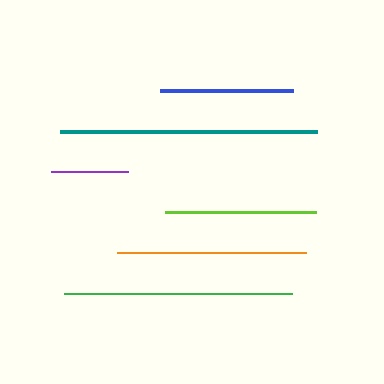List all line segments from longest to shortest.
From longest to shortest: teal, green, orange, lime, blue, purple.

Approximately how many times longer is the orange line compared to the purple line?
The orange line is approximately 2.4 times the length of the purple line.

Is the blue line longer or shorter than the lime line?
The lime line is longer than the blue line.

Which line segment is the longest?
The teal line is the longest at approximately 257 pixels.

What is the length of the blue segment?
The blue segment is approximately 133 pixels long.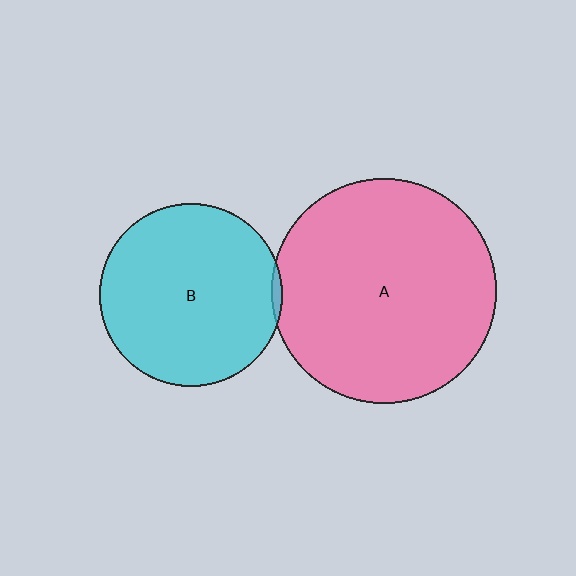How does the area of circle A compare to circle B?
Approximately 1.5 times.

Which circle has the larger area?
Circle A (pink).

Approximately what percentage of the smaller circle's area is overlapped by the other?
Approximately 5%.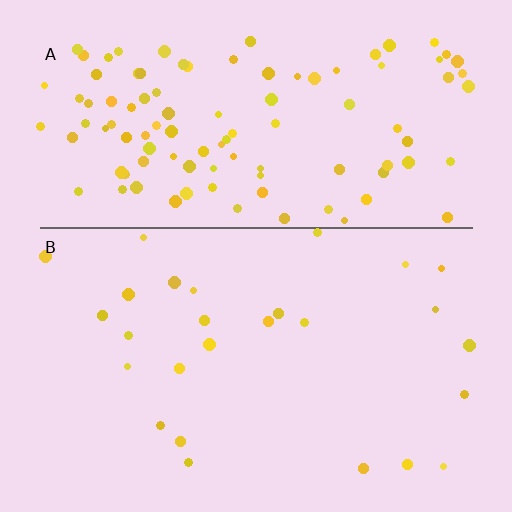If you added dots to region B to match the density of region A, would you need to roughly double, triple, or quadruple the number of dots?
Approximately quadruple.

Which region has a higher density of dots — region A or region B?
A (the top).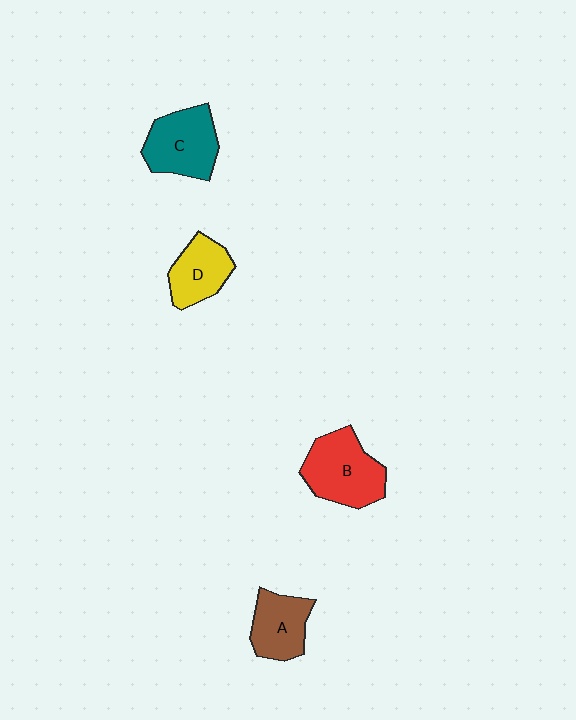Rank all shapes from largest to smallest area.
From largest to smallest: B (red), C (teal), A (brown), D (yellow).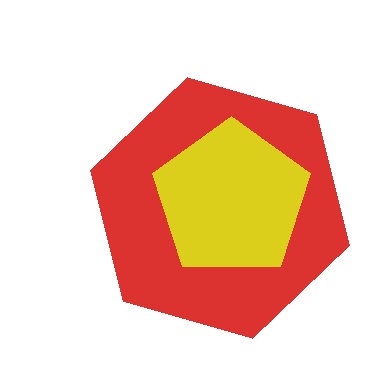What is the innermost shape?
The yellow pentagon.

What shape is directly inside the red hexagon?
The yellow pentagon.